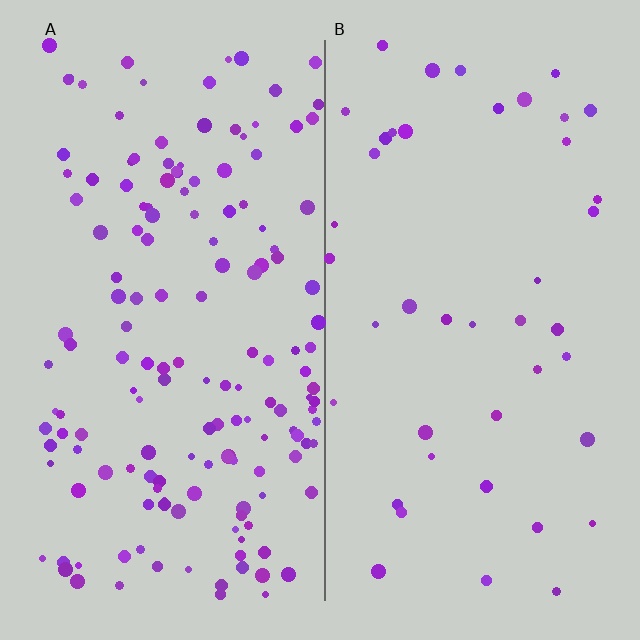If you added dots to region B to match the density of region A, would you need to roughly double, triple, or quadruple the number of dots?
Approximately quadruple.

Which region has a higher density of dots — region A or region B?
A (the left).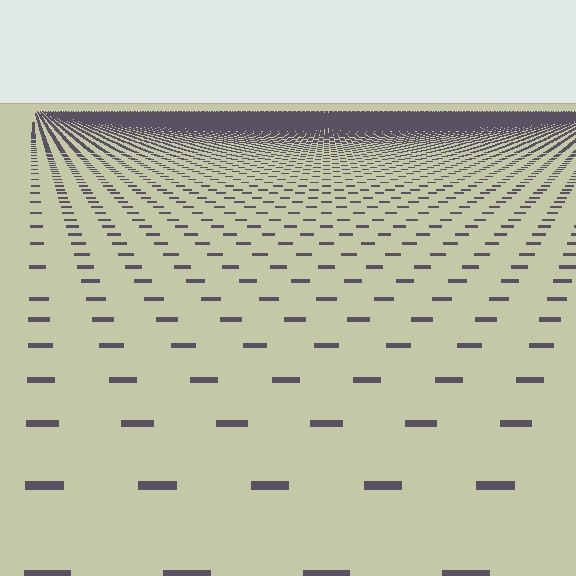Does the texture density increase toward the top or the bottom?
Density increases toward the top.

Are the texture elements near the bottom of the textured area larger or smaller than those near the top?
Larger. Near the bottom, elements are closer to the viewer and appear at a bigger on-screen size.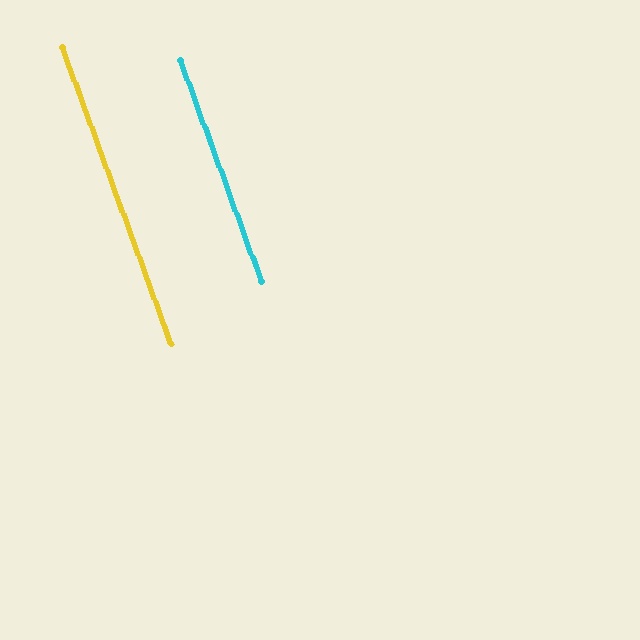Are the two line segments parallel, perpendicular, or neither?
Parallel — their directions differ by only 0.2°.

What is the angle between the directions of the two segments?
Approximately 0 degrees.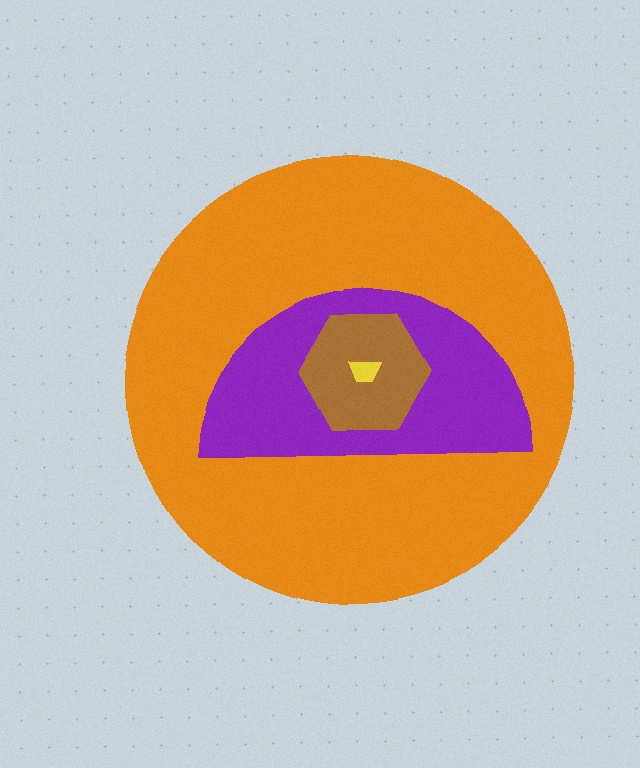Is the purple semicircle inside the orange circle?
Yes.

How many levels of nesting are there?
4.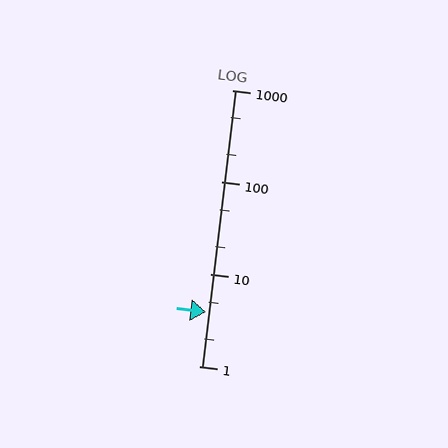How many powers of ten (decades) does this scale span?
The scale spans 3 decades, from 1 to 1000.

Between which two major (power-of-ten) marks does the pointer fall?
The pointer is between 1 and 10.